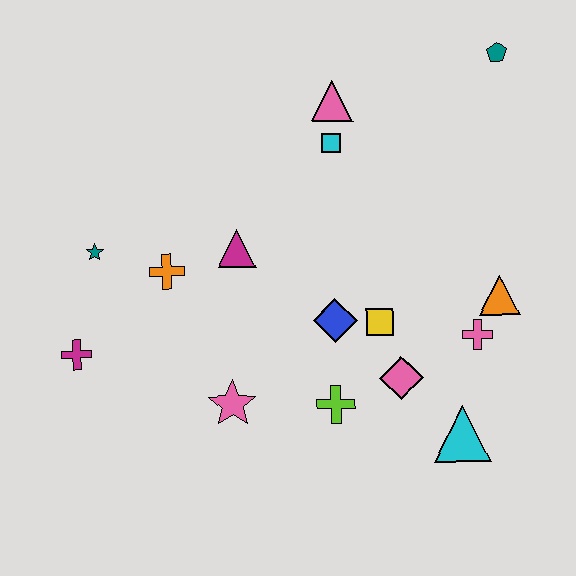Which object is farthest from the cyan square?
The magenta cross is farthest from the cyan square.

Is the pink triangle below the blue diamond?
No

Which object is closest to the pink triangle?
The cyan square is closest to the pink triangle.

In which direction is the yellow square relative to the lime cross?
The yellow square is above the lime cross.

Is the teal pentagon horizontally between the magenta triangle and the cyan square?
No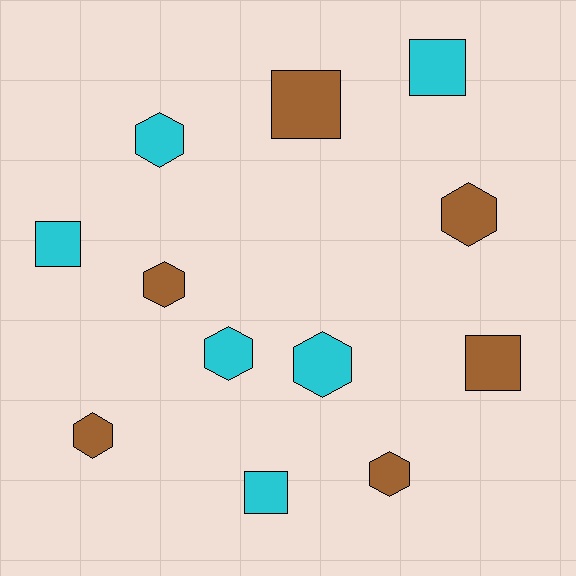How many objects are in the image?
There are 12 objects.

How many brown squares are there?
There are 2 brown squares.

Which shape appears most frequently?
Hexagon, with 7 objects.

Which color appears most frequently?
Brown, with 6 objects.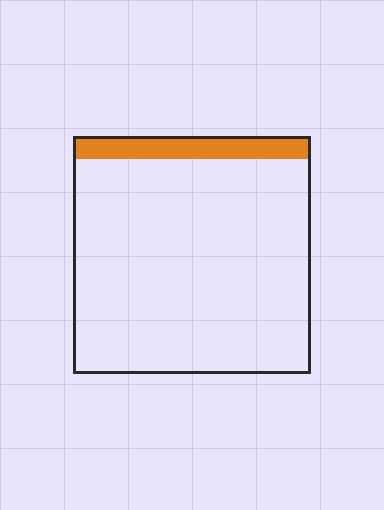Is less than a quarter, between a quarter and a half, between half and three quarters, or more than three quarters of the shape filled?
Less than a quarter.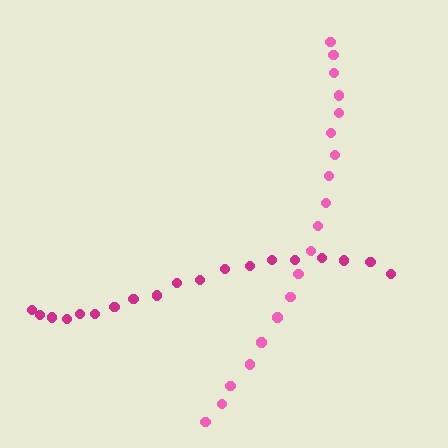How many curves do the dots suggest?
There are 2 distinct paths.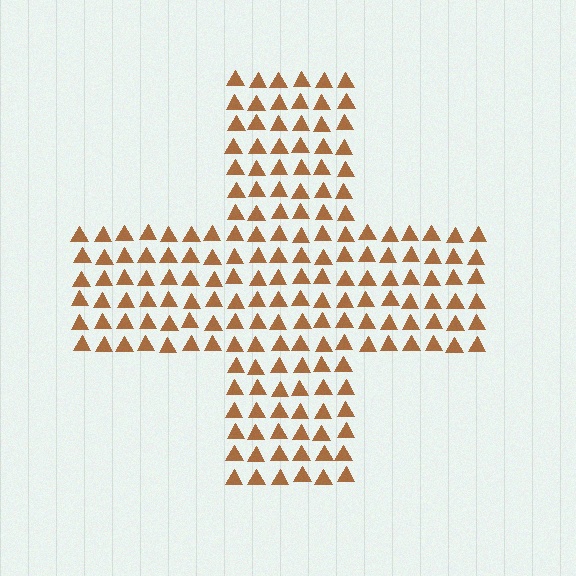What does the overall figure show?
The overall figure shows a cross.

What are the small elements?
The small elements are triangles.